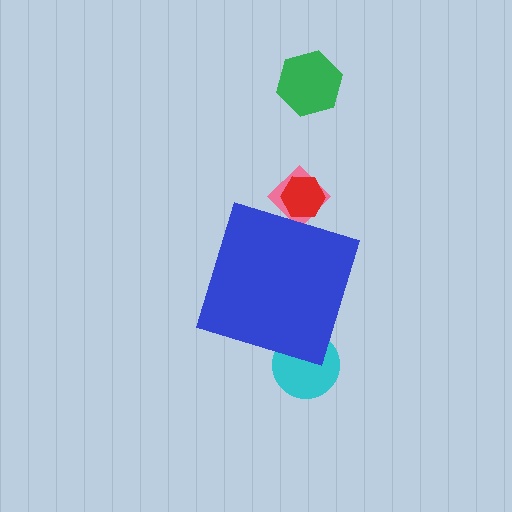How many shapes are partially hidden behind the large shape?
3 shapes are partially hidden.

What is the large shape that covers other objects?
A blue diamond.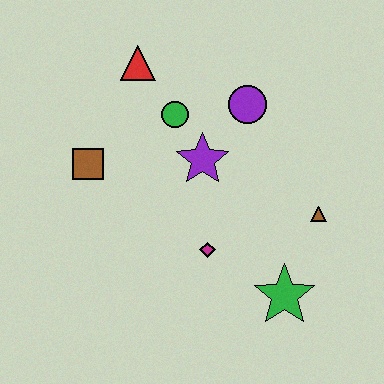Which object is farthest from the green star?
The red triangle is farthest from the green star.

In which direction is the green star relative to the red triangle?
The green star is below the red triangle.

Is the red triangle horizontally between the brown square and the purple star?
Yes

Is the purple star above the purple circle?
No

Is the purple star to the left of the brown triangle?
Yes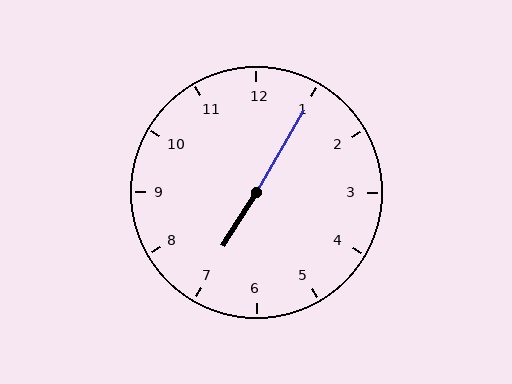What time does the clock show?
7:05.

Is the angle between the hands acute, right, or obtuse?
It is obtuse.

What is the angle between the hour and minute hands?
Approximately 178 degrees.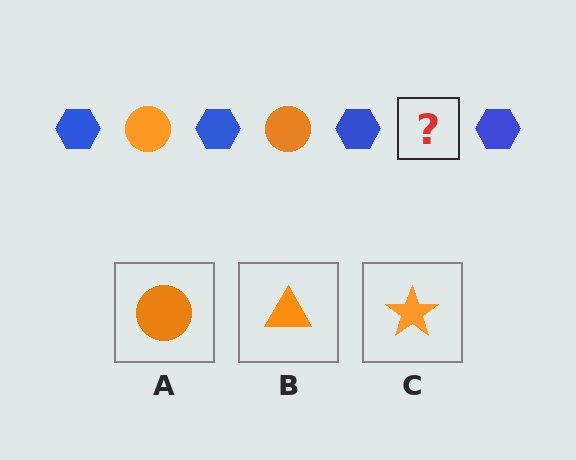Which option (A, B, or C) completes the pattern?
A.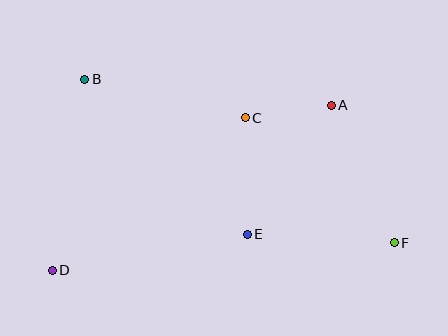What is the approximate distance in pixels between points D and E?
The distance between D and E is approximately 198 pixels.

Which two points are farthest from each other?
Points B and F are farthest from each other.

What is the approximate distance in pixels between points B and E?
The distance between B and E is approximately 224 pixels.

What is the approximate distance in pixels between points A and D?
The distance between A and D is approximately 324 pixels.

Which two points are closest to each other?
Points A and C are closest to each other.